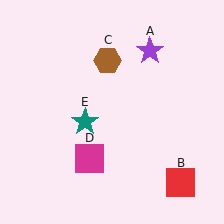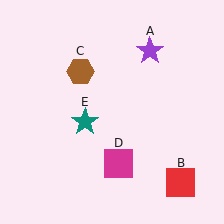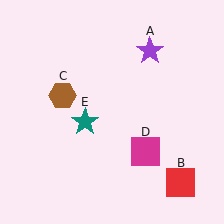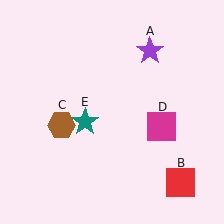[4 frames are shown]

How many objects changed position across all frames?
2 objects changed position: brown hexagon (object C), magenta square (object D).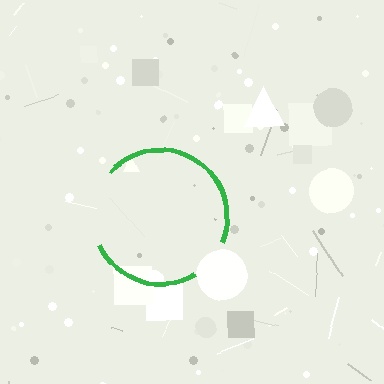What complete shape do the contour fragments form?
The contour fragments form a circle.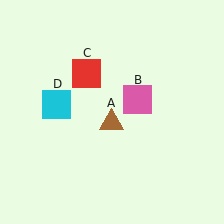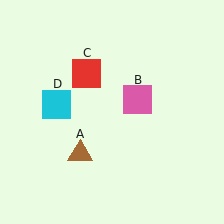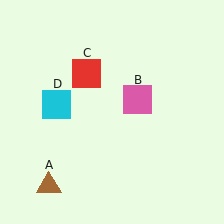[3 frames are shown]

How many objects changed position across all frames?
1 object changed position: brown triangle (object A).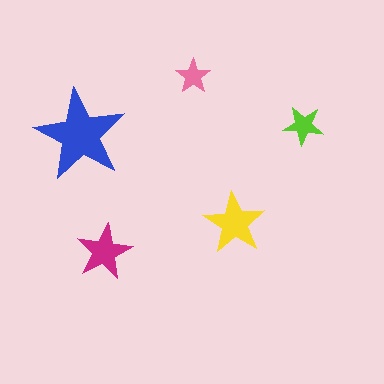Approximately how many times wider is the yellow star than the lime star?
About 1.5 times wider.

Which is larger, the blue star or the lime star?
The blue one.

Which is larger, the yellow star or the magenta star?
The yellow one.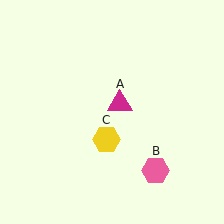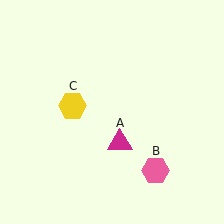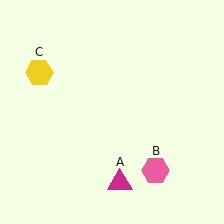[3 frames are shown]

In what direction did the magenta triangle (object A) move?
The magenta triangle (object A) moved down.